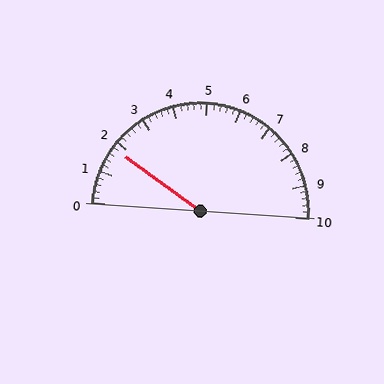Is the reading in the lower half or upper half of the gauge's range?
The reading is in the lower half of the range (0 to 10).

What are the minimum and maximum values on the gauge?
The gauge ranges from 0 to 10.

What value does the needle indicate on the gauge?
The needle indicates approximately 1.8.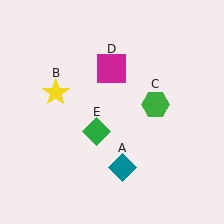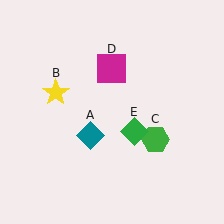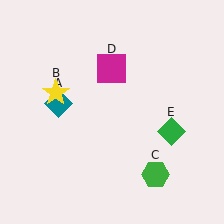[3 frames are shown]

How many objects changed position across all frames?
3 objects changed position: teal diamond (object A), green hexagon (object C), green diamond (object E).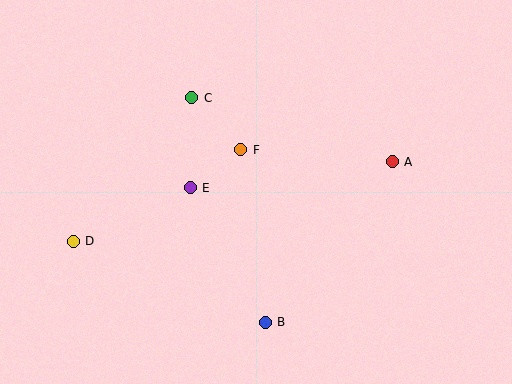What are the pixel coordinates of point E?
Point E is at (190, 188).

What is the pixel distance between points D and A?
The distance between D and A is 329 pixels.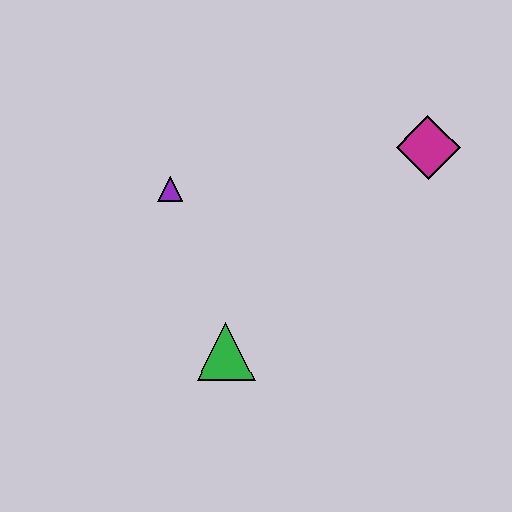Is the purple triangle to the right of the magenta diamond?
No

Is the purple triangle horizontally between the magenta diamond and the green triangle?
No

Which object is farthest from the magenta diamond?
The green triangle is farthest from the magenta diamond.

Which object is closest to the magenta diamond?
The purple triangle is closest to the magenta diamond.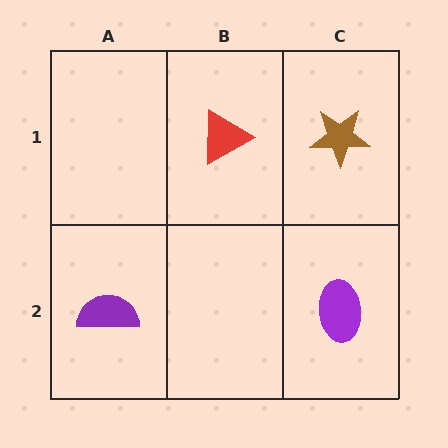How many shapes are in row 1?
2 shapes.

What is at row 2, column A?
A purple semicircle.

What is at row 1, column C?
A brown star.